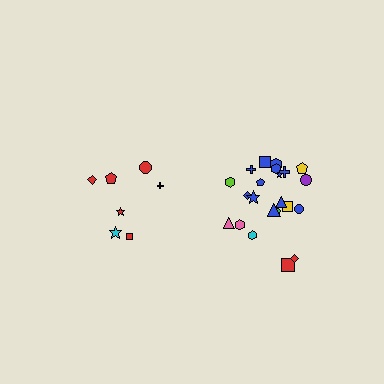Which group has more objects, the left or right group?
The right group.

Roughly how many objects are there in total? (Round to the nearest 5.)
Roughly 30 objects in total.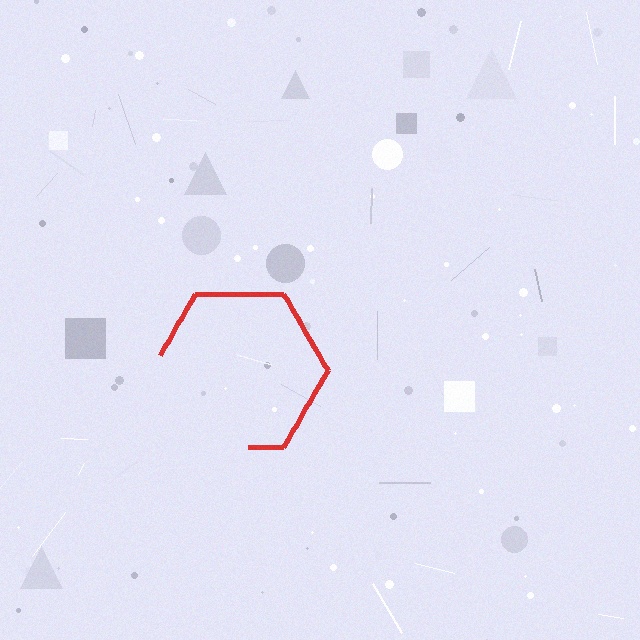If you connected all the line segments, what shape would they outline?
They would outline a hexagon.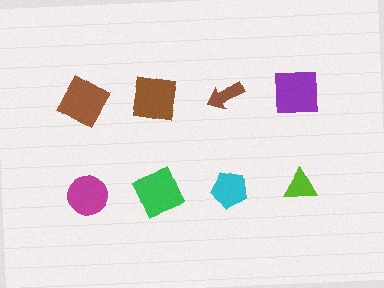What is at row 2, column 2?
A green square.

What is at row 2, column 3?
A cyan pentagon.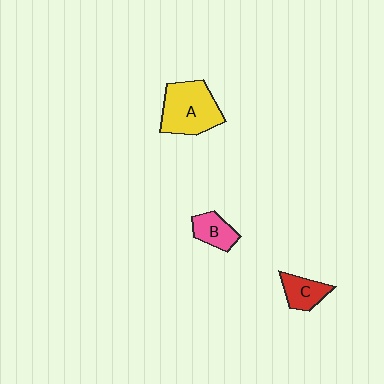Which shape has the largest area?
Shape A (yellow).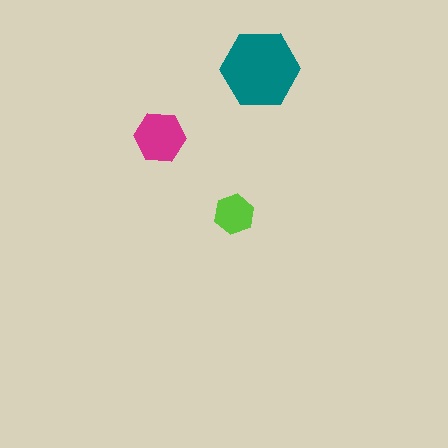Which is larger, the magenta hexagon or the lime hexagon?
The magenta one.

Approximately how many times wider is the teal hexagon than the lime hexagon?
About 2 times wider.